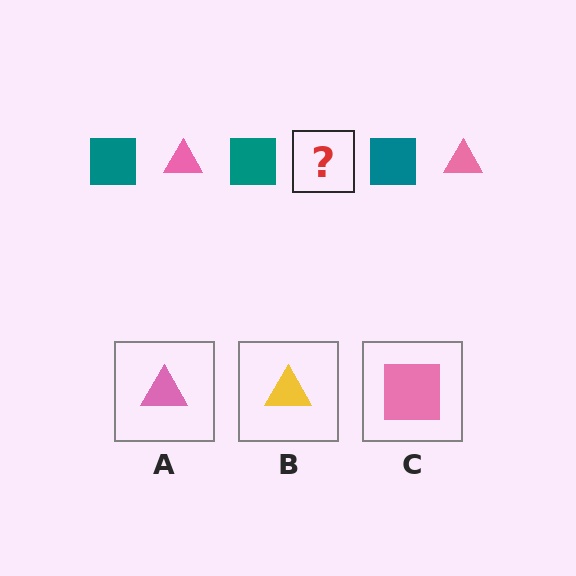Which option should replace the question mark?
Option A.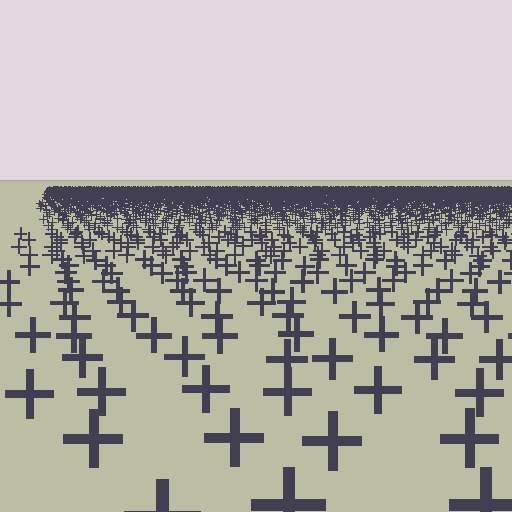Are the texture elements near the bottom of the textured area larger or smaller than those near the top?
Larger. Near the bottom, elements are closer to the viewer and appear at a bigger on-screen size.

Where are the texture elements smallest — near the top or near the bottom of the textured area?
Near the top.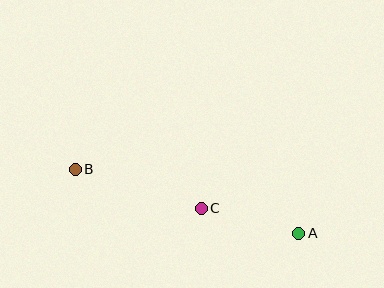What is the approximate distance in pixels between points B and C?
The distance between B and C is approximately 132 pixels.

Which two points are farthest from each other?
Points A and B are farthest from each other.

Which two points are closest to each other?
Points A and C are closest to each other.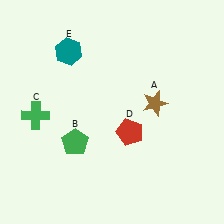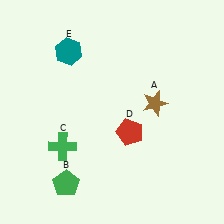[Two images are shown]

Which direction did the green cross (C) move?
The green cross (C) moved down.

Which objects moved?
The objects that moved are: the green pentagon (B), the green cross (C).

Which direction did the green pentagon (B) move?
The green pentagon (B) moved down.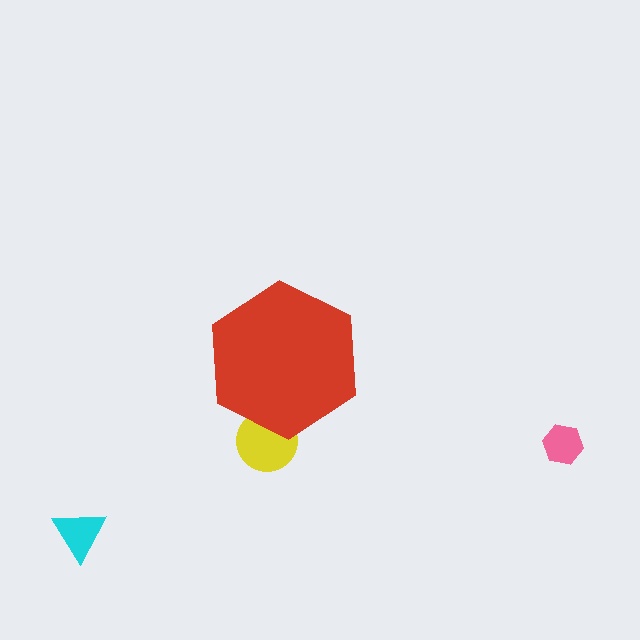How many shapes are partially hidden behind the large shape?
1 shape is partially hidden.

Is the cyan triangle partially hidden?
No, the cyan triangle is fully visible.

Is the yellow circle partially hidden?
Yes, the yellow circle is partially hidden behind the red hexagon.